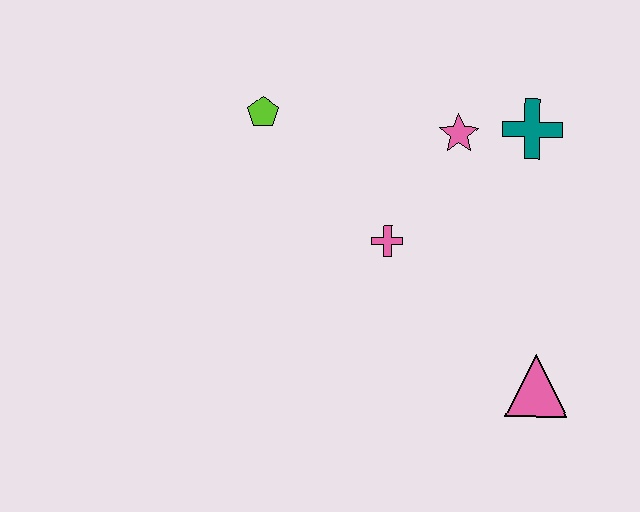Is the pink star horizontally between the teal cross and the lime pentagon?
Yes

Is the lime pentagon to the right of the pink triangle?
No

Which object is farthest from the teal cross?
The lime pentagon is farthest from the teal cross.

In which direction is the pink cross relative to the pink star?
The pink cross is below the pink star.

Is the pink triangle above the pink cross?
No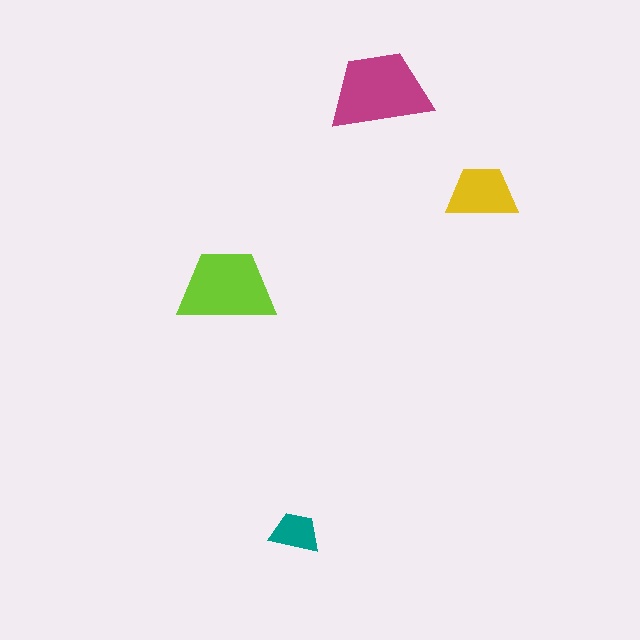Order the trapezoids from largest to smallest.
the magenta one, the lime one, the yellow one, the teal one.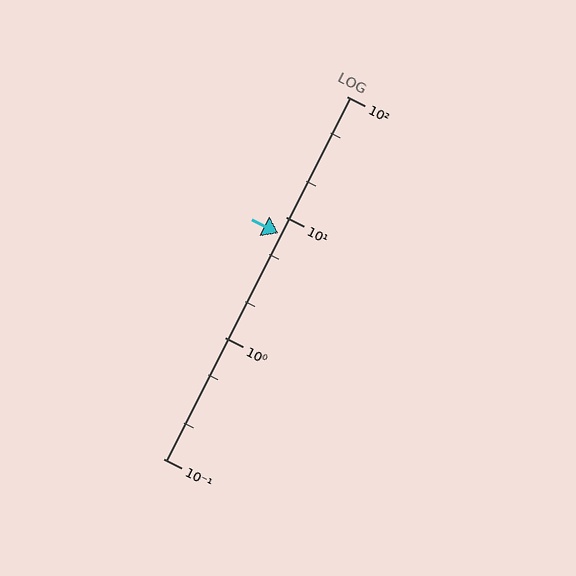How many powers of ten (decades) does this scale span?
The scale spans 3 decades, from 0.1 to 100.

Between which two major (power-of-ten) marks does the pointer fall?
The pointer is between 1 and 10.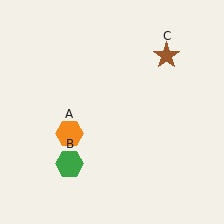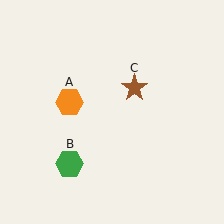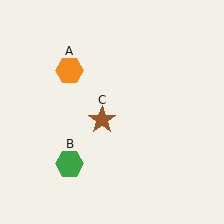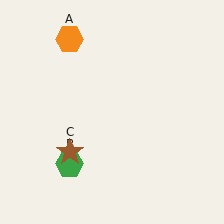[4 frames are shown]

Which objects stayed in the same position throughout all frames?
Green hexagon (object B) remained stationary.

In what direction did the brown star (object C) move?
The brown star (object C) moved down and to the left.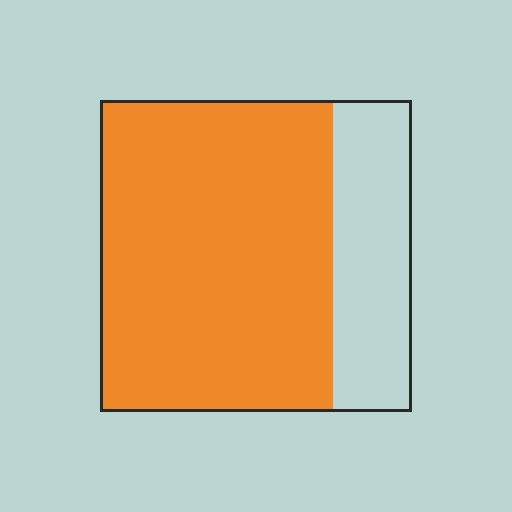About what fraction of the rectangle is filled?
About three quarters (3/4).